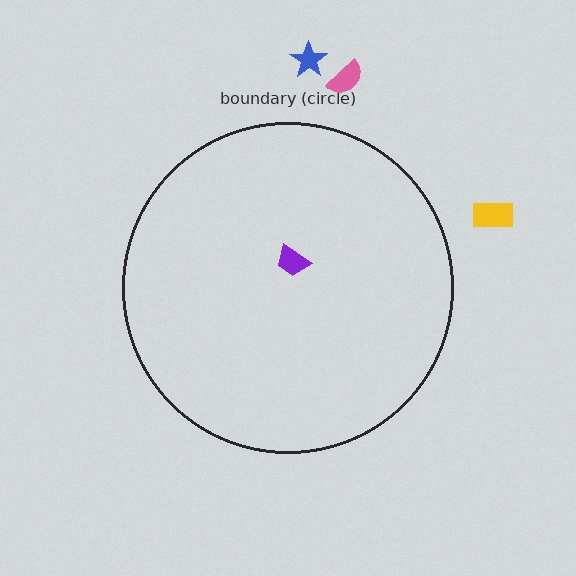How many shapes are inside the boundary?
1 inside, 3 outside.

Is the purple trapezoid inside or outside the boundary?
Inside.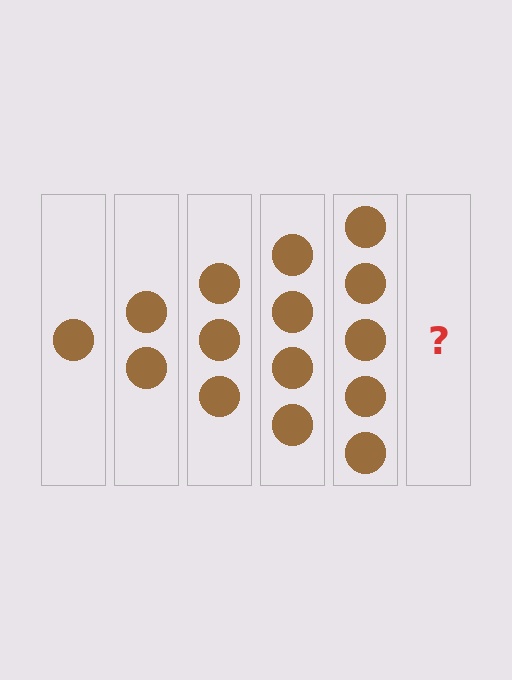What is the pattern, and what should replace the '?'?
The pattern is that each step adds one more circle. The '?' should be 6 circles.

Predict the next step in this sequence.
The next step is 6 circles.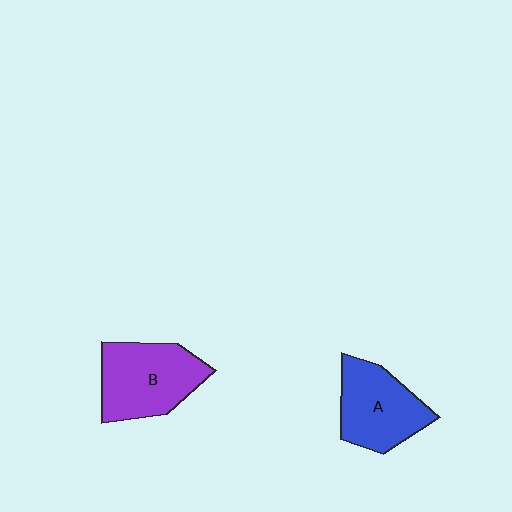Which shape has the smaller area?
Shape A (blue).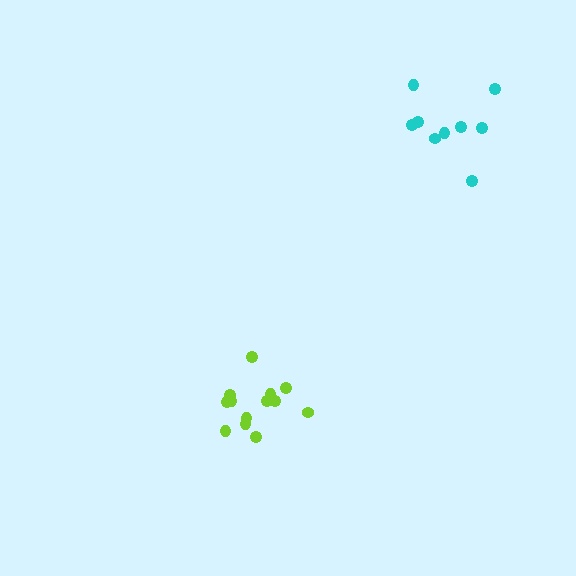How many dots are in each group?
Group 1: 9 dots, Group 2: 13 dots (22 total).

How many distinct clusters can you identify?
There are 2 distinct clusters.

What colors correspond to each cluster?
The clusters are colored: cyan, lime.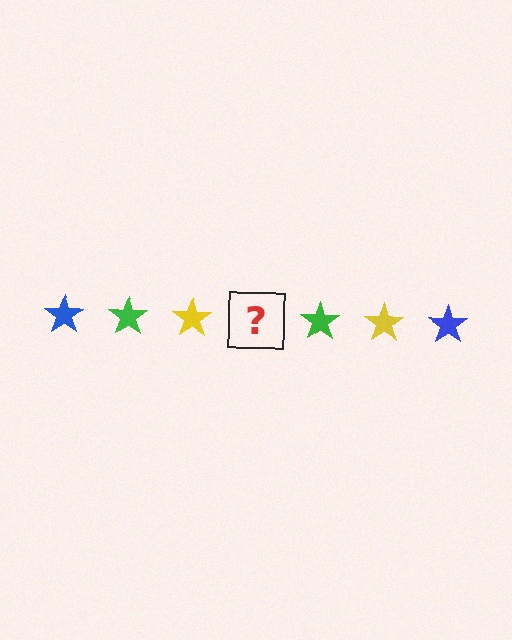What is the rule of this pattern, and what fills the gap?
The rule is that the pattern cycles through blue, green, yellow stars. The gap should be filled with a blue star.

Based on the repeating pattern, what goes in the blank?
The blank should be a blue star.